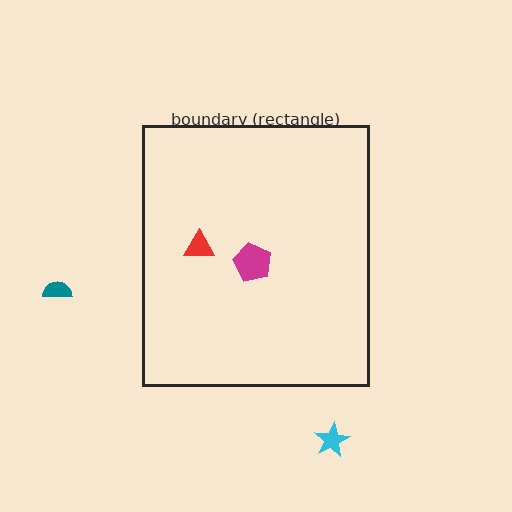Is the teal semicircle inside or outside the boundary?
Outside.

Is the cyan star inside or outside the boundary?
Outside.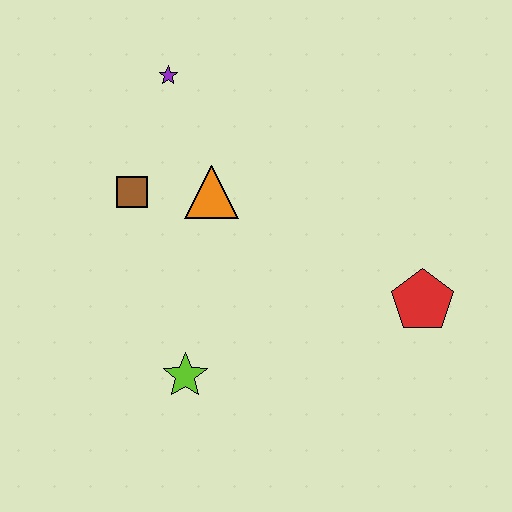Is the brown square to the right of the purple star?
No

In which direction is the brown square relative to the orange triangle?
The brown square is to the left of the orange triangle.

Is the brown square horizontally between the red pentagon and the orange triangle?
No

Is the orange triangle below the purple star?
Yes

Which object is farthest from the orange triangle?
The red pentagon is farthest from the orange triangle.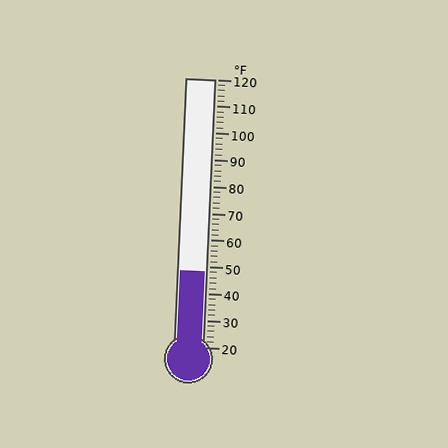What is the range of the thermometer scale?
The thermometer scale ranges from 20°F to 120°F.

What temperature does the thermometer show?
The thermometer shows approximately 48°F.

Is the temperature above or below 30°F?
The temperature is above 30°F.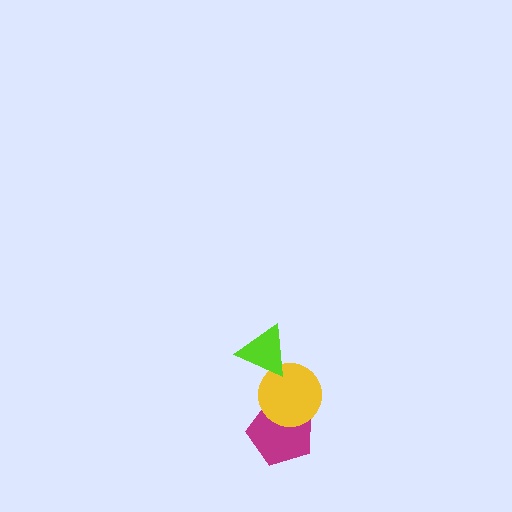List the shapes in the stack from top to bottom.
From top to bottom: the lime triangle, the yellow circle, the magenta pentagon.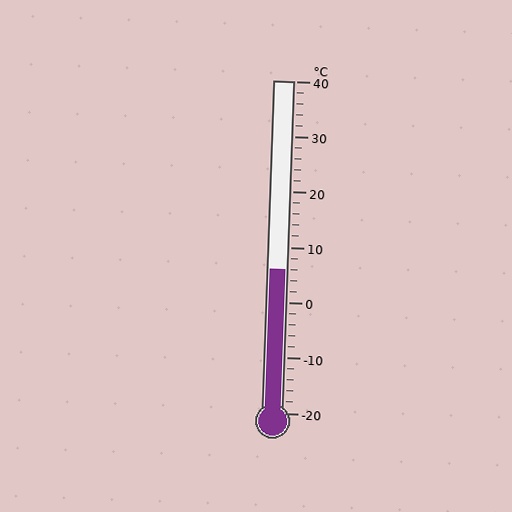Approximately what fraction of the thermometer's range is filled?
The thermometer is filled to approximately 45% of its range.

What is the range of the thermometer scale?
The thermometer scale ranges from -20°C to 40°C.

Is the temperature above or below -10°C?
The temperature is above -10°C.